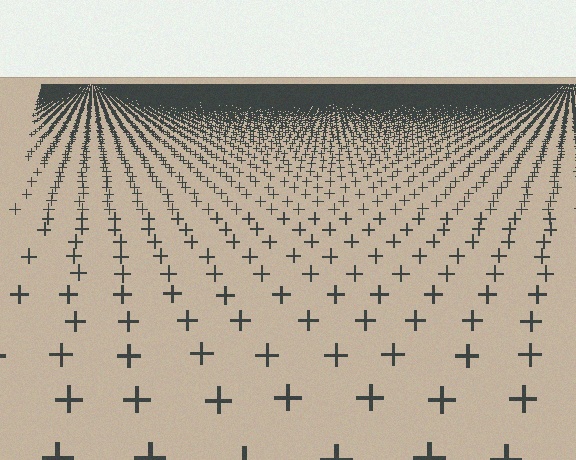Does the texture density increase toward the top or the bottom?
Density increases toward the top.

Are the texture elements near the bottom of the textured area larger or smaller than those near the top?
Larger. Near the bottom, elements are closer to the viewer and appear at a bigger on-screen size.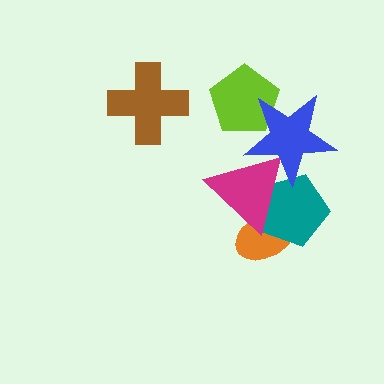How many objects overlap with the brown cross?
0 objects overlap with the brown cross.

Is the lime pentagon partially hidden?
Yes, it is partially covered by another shape.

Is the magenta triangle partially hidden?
Yes, it is partially covered by another shape.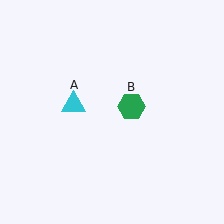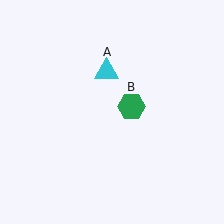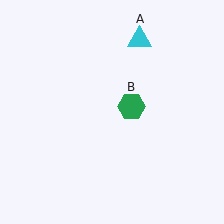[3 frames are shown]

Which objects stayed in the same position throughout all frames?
Green hexagon (object B) remained stationary.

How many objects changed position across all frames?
1 object changed position: cyan triangle (object A).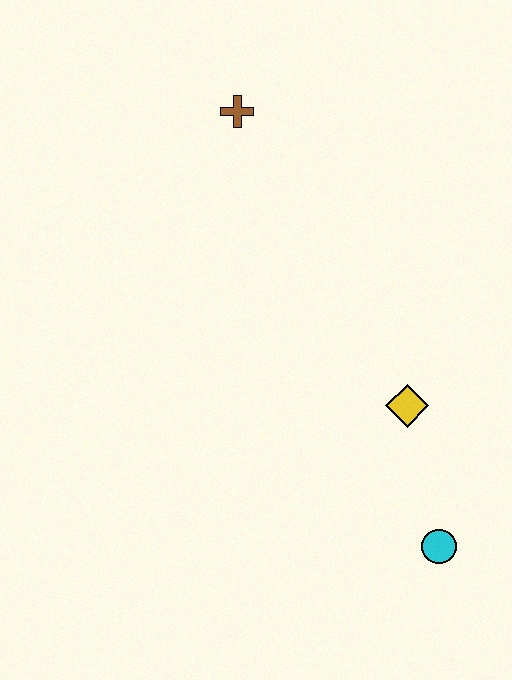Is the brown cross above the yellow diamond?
Yes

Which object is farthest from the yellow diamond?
The brown cross is farthest from the yellow diamond.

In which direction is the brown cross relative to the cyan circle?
The brown cross is above the cyan circle.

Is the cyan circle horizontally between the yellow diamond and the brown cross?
No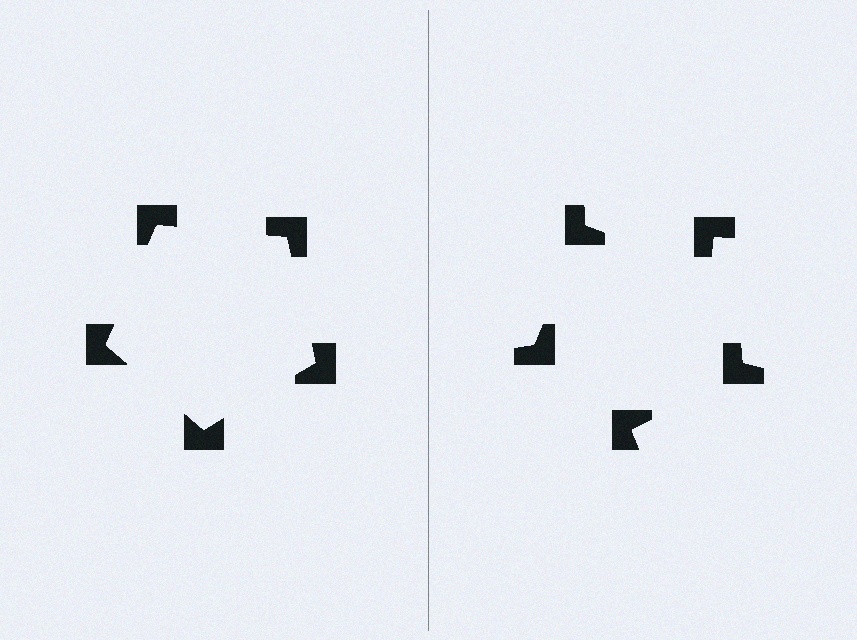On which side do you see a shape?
An illusory pentagon appears on the left side. On the right side the wedge cuts are rotated, so no coherent shape forms.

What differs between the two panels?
The notched squares are positioned identically on both sides; only the wedge orientations differ. On the left they align to a pentagon; on the right they are misaligned.